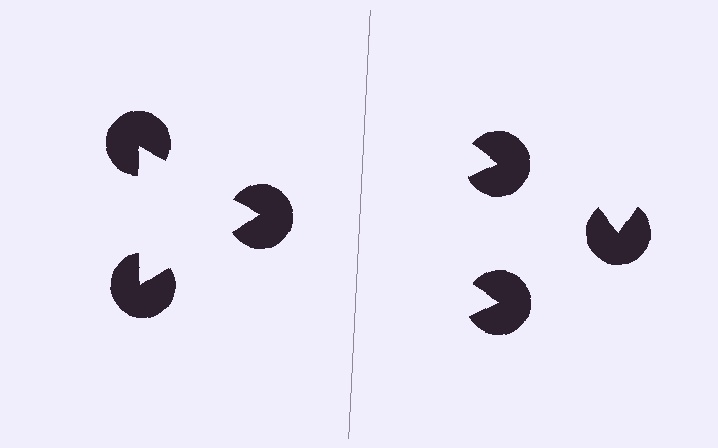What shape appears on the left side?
An illusory triangle.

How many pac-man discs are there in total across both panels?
6 — 3 on each side.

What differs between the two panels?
The pac-man discs are positioned identically on both sides; only the wedge orientations differ. On the left they align to a triangle; on the right they are misaligned.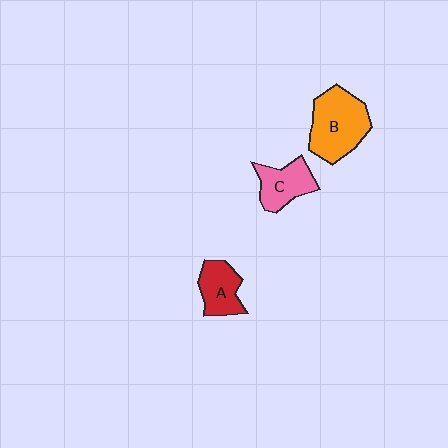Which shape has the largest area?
Shape B (orange).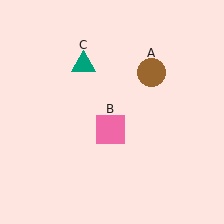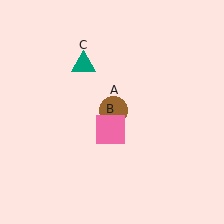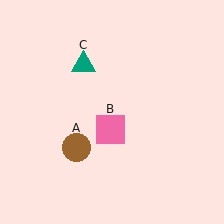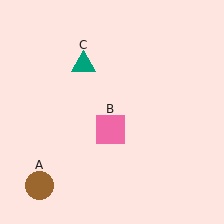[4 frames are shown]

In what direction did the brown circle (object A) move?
The brown circle (object A) moved down and to the left.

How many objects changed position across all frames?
1 object changed position: brown circle (object A).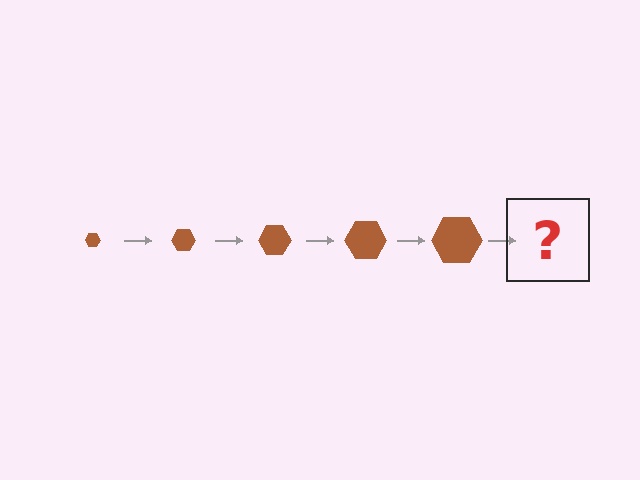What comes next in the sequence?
The next element should be a brown hexagon, larger than the previous one.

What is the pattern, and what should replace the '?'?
The pattern is that the hexagon gets progressively larger each step. The '?' should be a brown hexagon, larger than the previous one.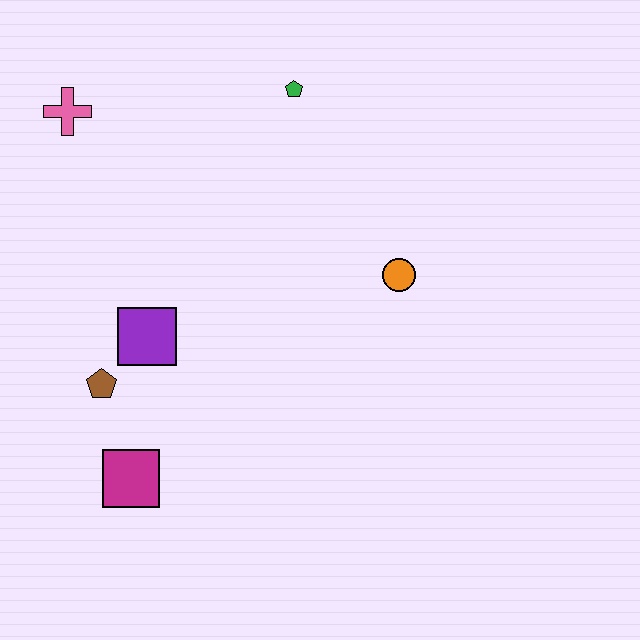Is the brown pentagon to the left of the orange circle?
Yes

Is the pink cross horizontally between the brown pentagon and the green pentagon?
No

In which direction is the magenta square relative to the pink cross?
The magenta square is below the pink cross.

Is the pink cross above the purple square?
Yes